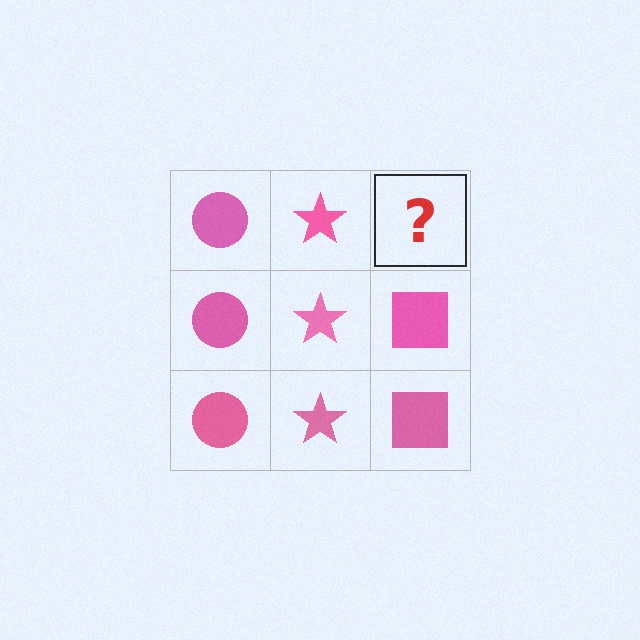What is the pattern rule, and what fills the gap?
The rule is that each column has a consistent shape. The gap should be filled with a pink square.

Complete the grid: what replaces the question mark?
The question mark should be replaced with a pink square.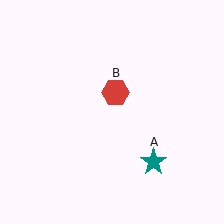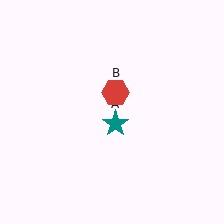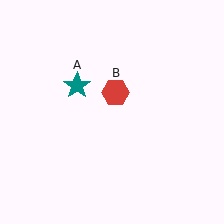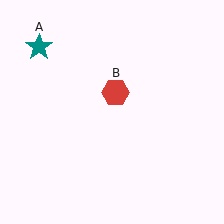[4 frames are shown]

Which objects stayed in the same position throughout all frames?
Red hexagon (object B) remained stationary.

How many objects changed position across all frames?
1 object changed position: teal star (object A).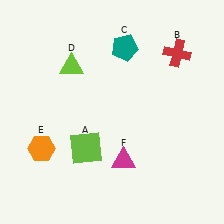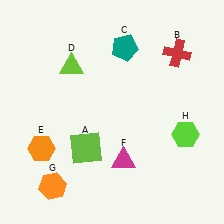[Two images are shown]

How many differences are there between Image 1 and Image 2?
There are 2 differences between the two images.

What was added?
An orange hexagon (G), a lime hexagon (H) were added in Image 2.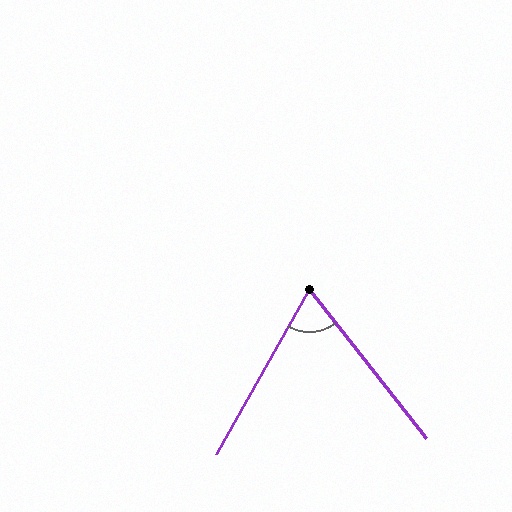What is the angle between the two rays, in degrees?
Approximately 67 degrees.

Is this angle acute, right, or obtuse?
It is acute.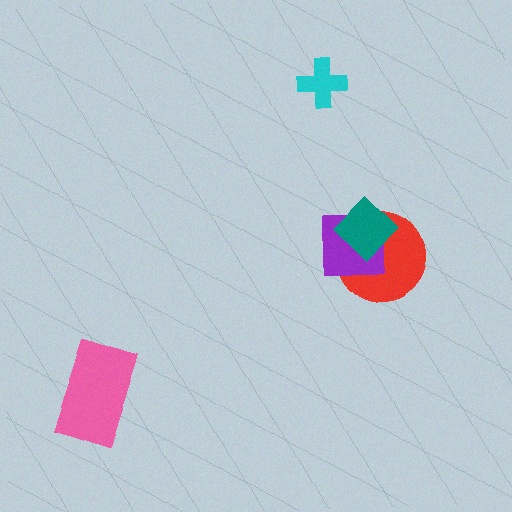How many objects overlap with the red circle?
2 objects overlap with the red circle.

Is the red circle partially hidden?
Yes, it is partially covered by another shape.